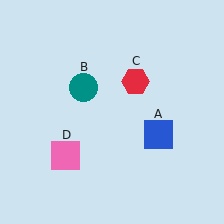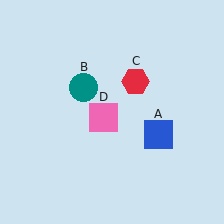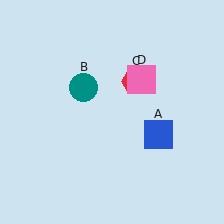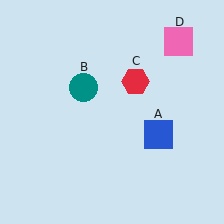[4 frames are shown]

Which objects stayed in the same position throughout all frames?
Blue square (object A) and teal circle (object B) and red hexagon (object C) remained stationary.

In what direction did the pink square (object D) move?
The pink square (object D) moved up and to the right.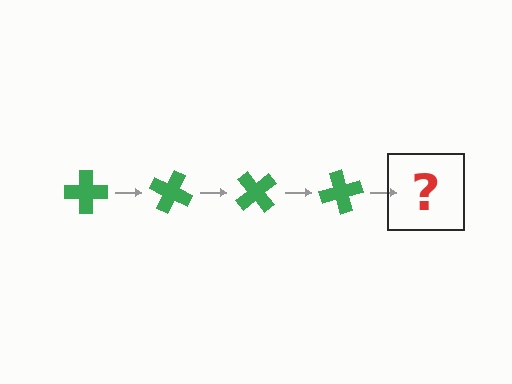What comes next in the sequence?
The next element should be a green cross rotated 100 degrees.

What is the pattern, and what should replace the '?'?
The pattern is that the cross rotates 25 degrees each step. The '?' should be a green cross rotated 100 degrees.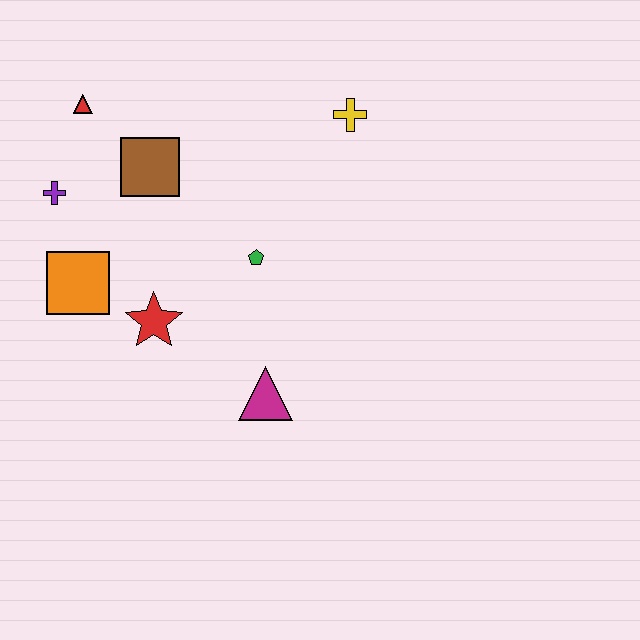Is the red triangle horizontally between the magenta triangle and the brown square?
No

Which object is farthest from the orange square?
The yellow cross is farthest from the orange square.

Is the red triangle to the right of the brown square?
No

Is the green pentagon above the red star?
Yes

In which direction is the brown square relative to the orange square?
The brown square is above the orange square.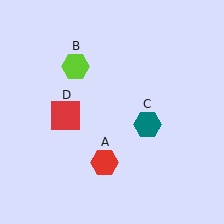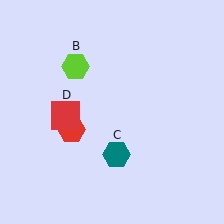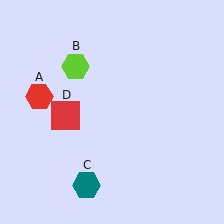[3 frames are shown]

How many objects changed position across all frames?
2 objects changed position: red hexagon (object A), teal hexagon (object C).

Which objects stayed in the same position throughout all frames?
Lime hexagon (object B) and red square (object D) remained stationary.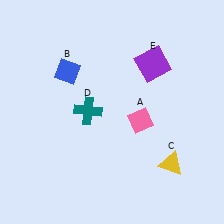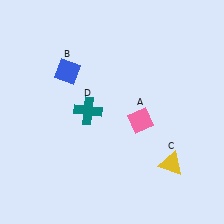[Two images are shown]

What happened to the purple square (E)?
The purple square (E) was removed in Image 2. It was in the top-right area of Image 1.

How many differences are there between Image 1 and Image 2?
There is 1 difference between the two images.